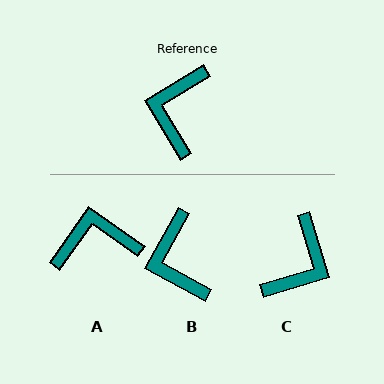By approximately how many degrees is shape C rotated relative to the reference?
Approximately 165 degrees counter-clockwise.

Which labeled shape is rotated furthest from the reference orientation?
C, about 165 degrees away.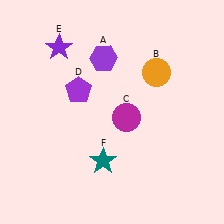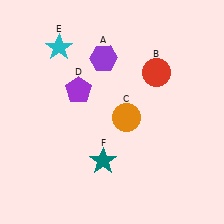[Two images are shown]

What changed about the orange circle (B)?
In Image 1, B is orange. In Image 2, it changed to red.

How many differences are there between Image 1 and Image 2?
There are 3 differences between the two images.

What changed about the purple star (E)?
In Image 1, E is purple. In Image 2, it changed to cyan.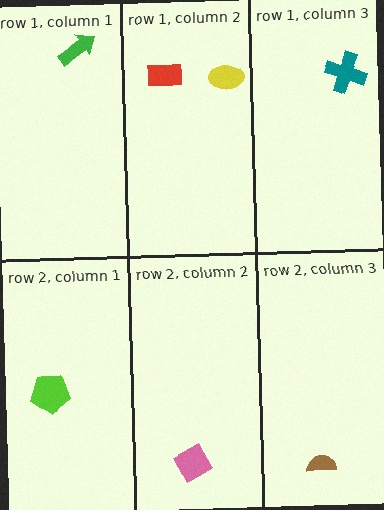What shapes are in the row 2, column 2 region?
The pink diamond.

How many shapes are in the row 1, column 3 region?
1.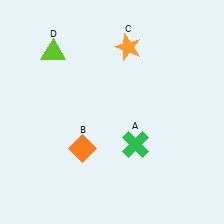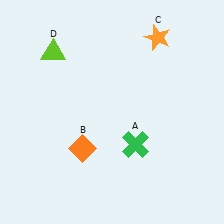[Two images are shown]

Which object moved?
The orange star (C) moved right.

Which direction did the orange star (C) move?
The orange star (C) moved right.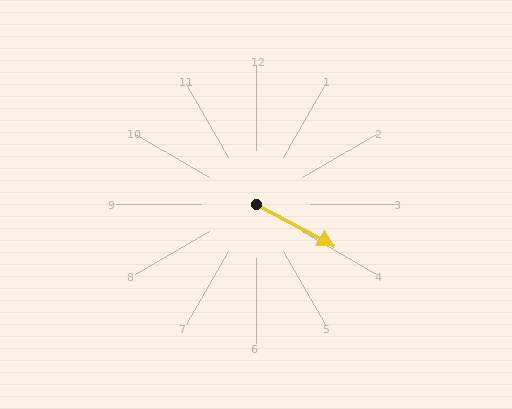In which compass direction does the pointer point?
Southeast.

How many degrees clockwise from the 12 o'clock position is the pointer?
Approximately 118 degrees.